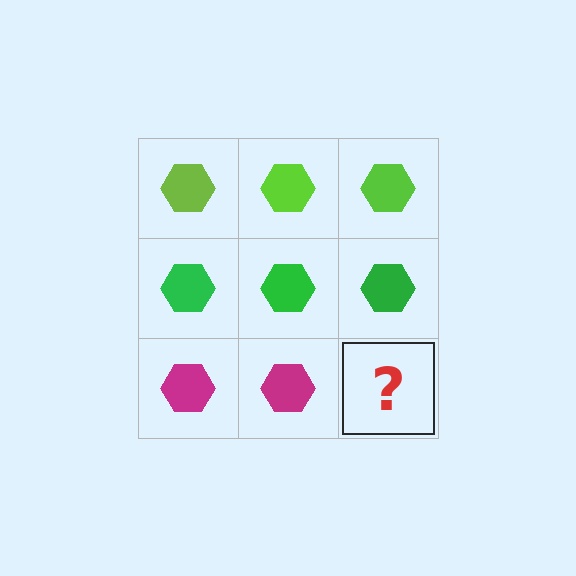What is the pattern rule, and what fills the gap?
The rule is that each row has a consistent color. The gap should be filled with a magenta hexagon.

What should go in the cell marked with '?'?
The missing cell should contain a magenta hexagon.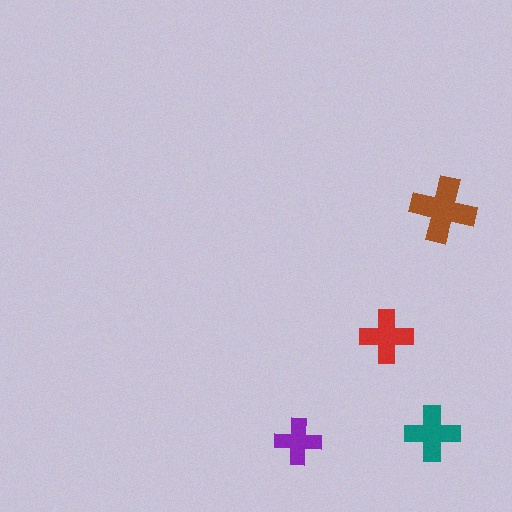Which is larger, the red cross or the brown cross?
The brown one.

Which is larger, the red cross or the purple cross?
The red one.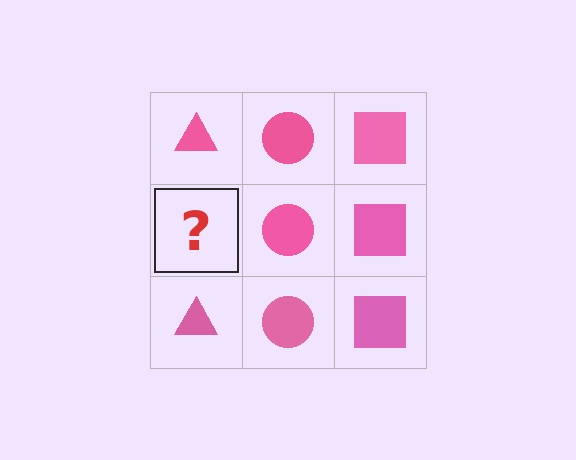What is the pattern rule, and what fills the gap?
The rule is that each column has a consistent shape. The gap should be filled with a pink triangle.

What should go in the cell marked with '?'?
The missing cell should contain a pink triangle.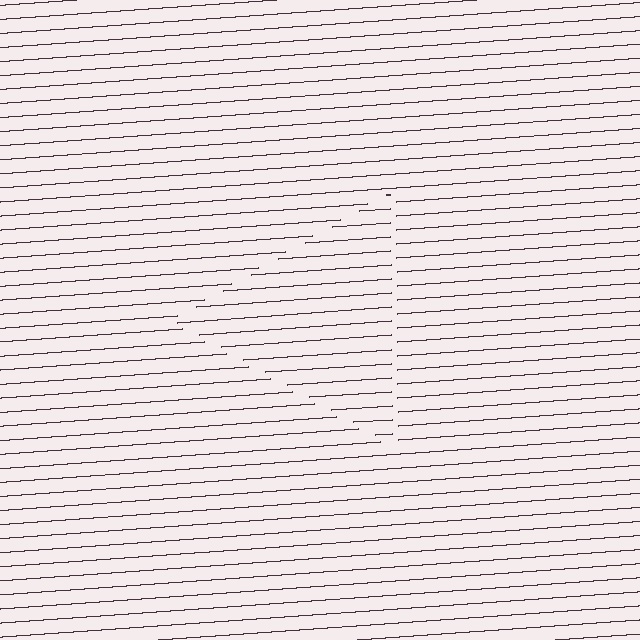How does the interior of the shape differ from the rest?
The interior of the shape contains the same grating, shifted by half a period — the contour is defined by the phase discontinuity where line-ends from the inner and outer gratings abut.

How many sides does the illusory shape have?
3 sides — the line-ends trace a triangle.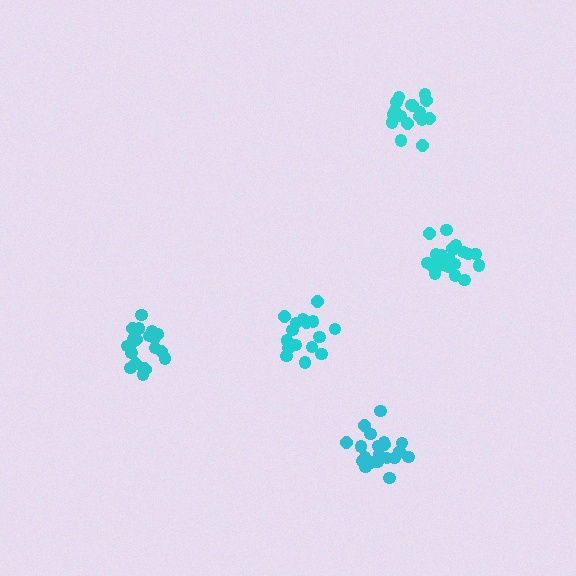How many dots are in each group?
Group 1: 21 dots, Group 2: 16 dots, Group 3: 21 dots, Group 4: 21 dots, Group 5: 18 dots (97 total).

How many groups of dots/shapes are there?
There are 5 groups.